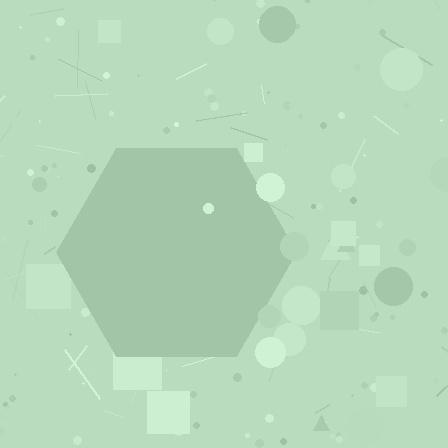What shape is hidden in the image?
A hexagon is hidden in the image.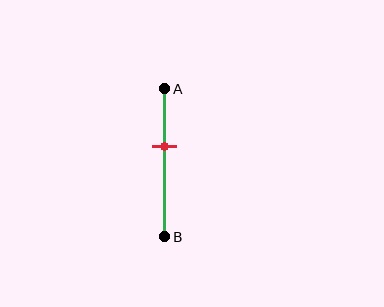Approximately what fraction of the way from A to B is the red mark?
The red mark is approximately 40% of the way from A to B.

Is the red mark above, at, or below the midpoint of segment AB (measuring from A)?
The red mark is above the midpoint of segment AB.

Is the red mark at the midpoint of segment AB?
No, the mark is at about 40% from A, not at the 50% midpoint.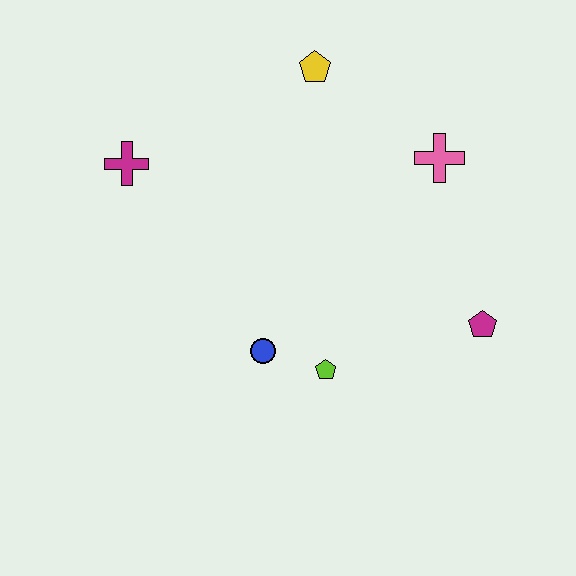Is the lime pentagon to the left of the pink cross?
Yes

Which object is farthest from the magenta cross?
The magenta pentagon is farthest from the magenta cross.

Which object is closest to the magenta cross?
The yellow pentagon is closest to the magenta cross.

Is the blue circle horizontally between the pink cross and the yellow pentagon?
No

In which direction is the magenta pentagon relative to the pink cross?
The magenta pentagon is below the pink cross.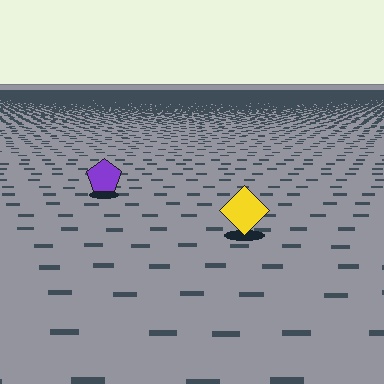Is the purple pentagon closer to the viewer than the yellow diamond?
No. The yellow diamond is closer — you can tell from the texture gradient: the ground texture is coarser near it.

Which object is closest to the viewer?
The yellow diamond is closest. The texture marks near it are larger and more spread out.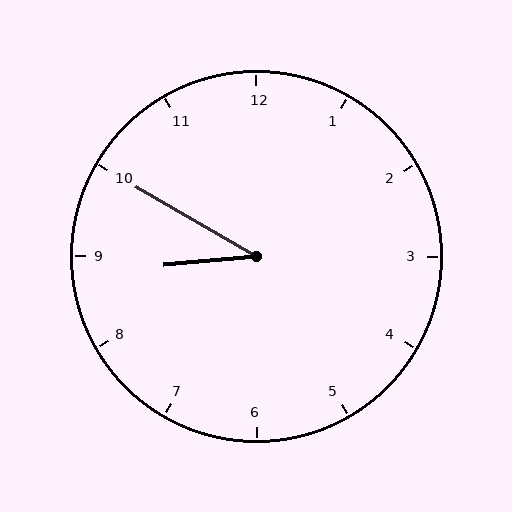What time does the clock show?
8:50.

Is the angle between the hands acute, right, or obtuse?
It is acute.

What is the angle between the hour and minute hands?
Approximately 35 degrees.